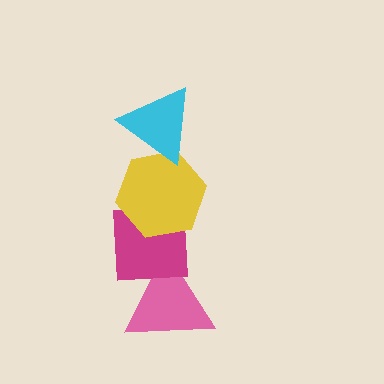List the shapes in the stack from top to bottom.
From top to bottom: the cyan triangle, the yellow hexagon, the magenta square, the pink triangle.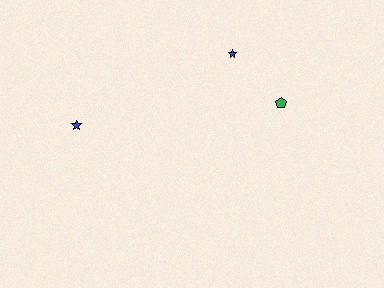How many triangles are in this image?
There are no triangles.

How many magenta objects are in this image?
There are no magenta objects.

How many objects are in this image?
There are 3 objects.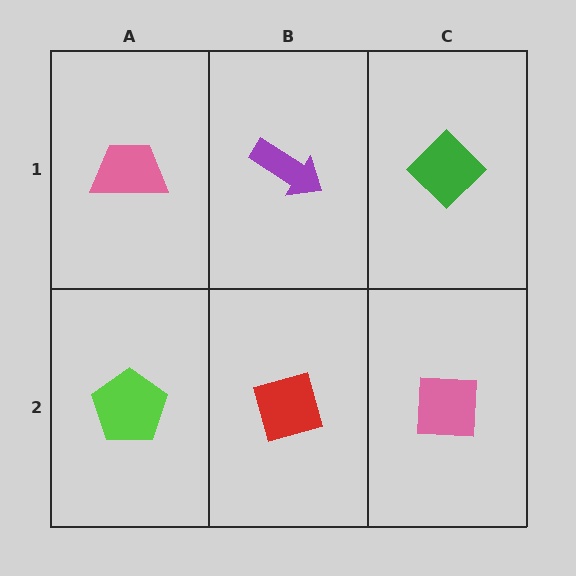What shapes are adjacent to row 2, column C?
A green diamond (row 1, column C), a red diamond (row 2, column B).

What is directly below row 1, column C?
A pink square.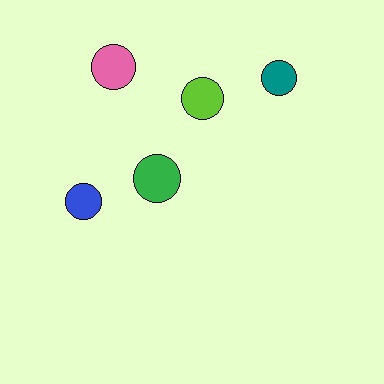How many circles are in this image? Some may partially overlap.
There are 5 circles.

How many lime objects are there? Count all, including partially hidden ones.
There is 1 lime object.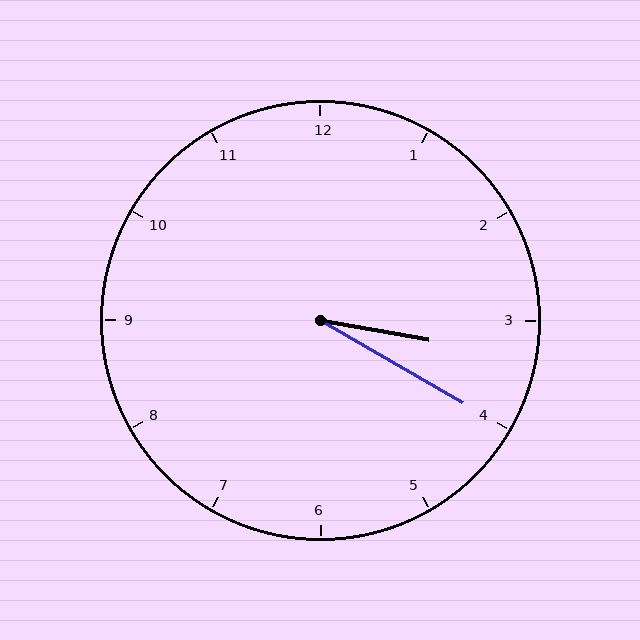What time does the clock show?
3:20.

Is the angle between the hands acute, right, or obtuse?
It is acute.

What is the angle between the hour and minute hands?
Approximately 20 degrees.